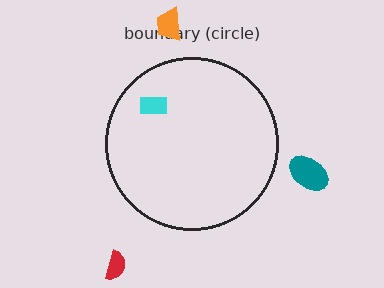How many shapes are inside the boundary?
1 inside, 3 outside.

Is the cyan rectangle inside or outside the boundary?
Inside.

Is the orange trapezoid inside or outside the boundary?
Outside.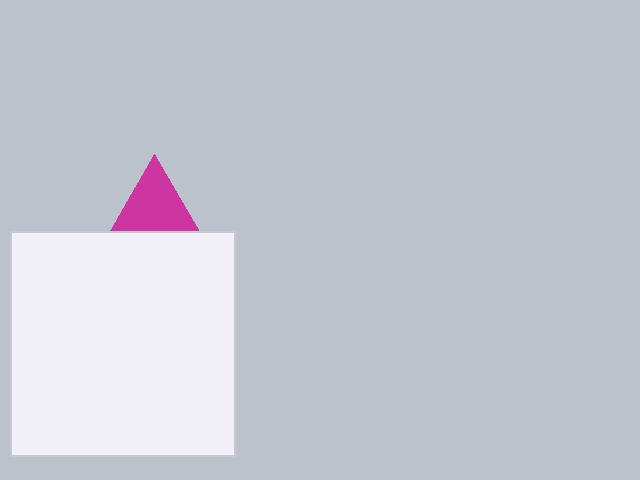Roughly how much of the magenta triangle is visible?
About half of it is visible (roughly 50%).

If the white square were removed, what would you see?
You would see the complete magenta triangle.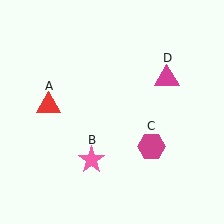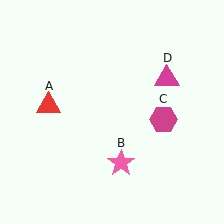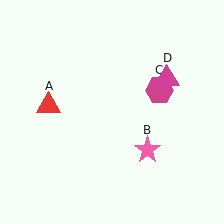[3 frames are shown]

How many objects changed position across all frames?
2 objects changed position: pink star (object B), magenta hexagon (object C).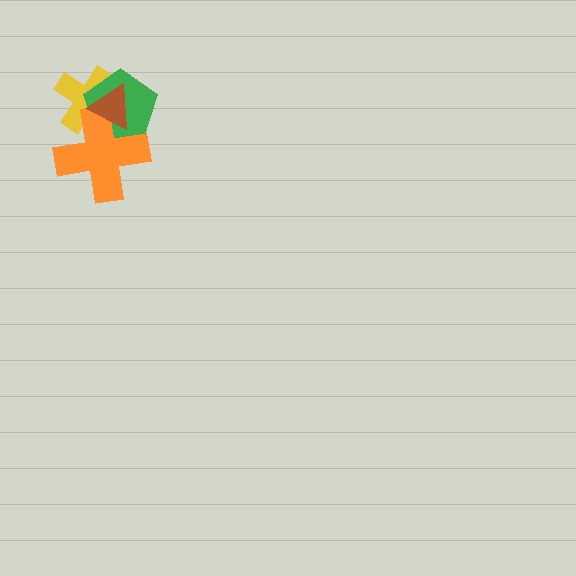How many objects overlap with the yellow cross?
3 objects overlap with the yellow cross.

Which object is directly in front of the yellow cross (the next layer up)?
The green pentagon is directly in front of the yellow cross.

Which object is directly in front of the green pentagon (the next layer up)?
The orange cross is directly in front of the green pentagon.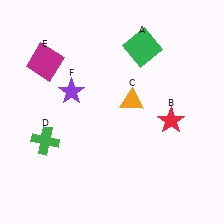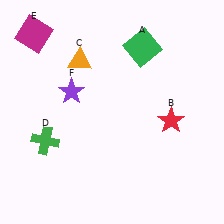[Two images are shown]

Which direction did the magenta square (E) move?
The magenta square (E) moved up.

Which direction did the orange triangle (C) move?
The orange triangle (C) moved left.